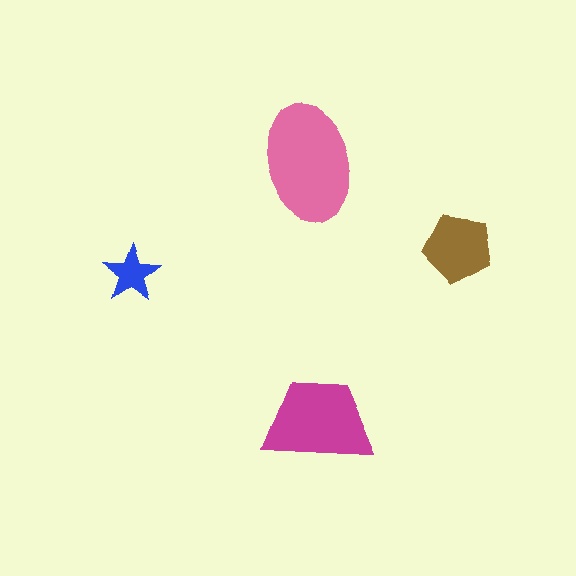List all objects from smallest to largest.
The blue star, the brown pentagon, the magenta trapezoid, the pink ellipse.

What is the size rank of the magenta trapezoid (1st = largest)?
2nd.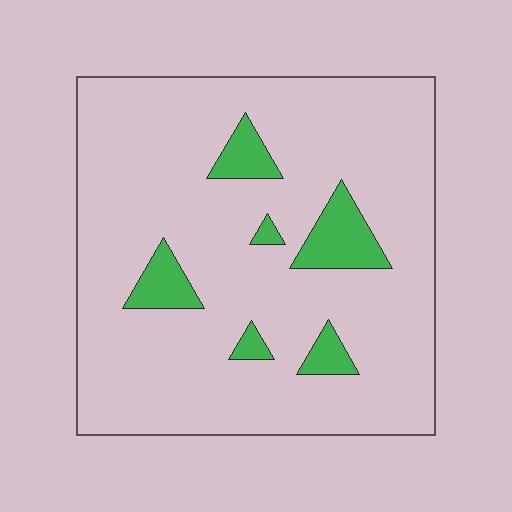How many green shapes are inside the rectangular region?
6.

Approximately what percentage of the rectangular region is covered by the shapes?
Approximately 10%.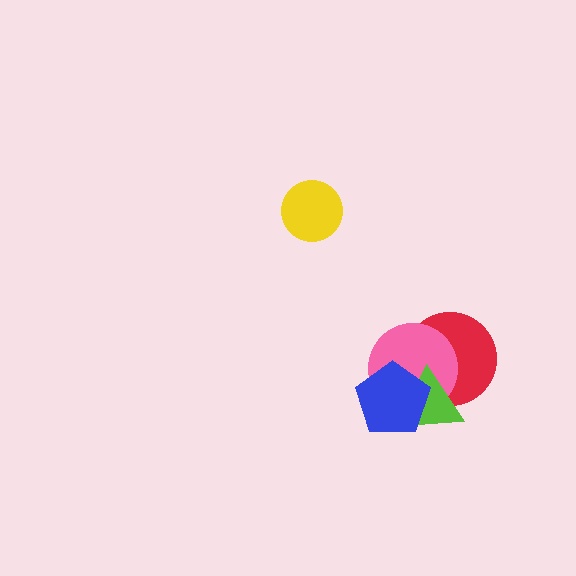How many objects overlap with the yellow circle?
0 objects overlap with the yellow circle.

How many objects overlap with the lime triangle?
3 objects overlap with the lime triangle.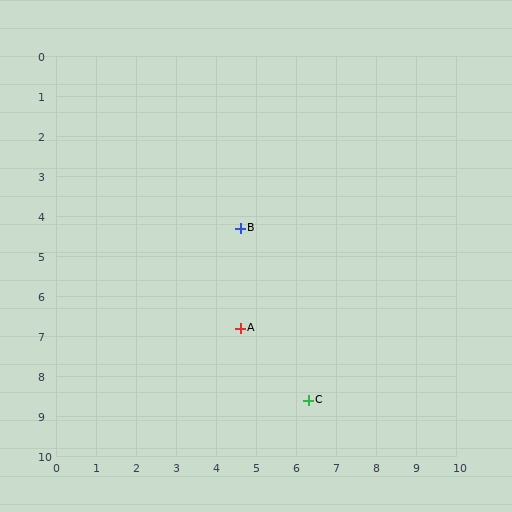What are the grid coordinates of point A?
Point A is at approximately (4.6, 6.8).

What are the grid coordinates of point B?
Point B is at approximately (4.6, 4.3).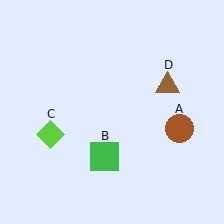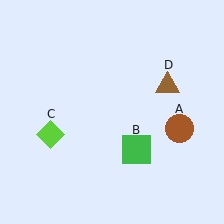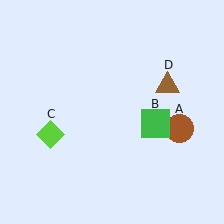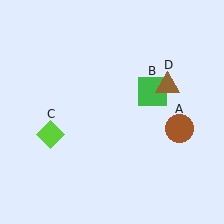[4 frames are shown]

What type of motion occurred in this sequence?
The green square (object B) rotated counterclockwise around the center of the scene.